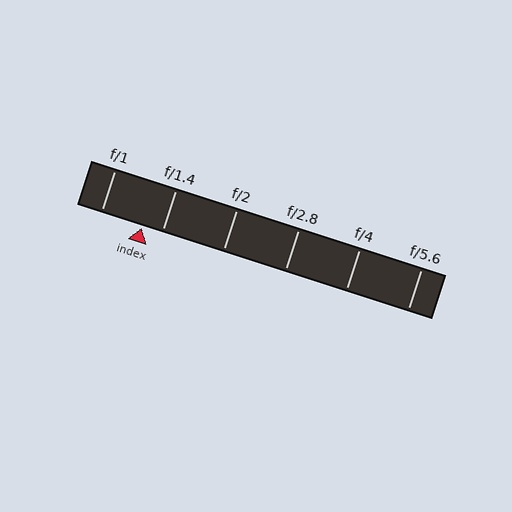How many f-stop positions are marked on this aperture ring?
There are 6 f-stop positions marked.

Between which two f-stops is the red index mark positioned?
The index mark is between f/1 and f/1.4.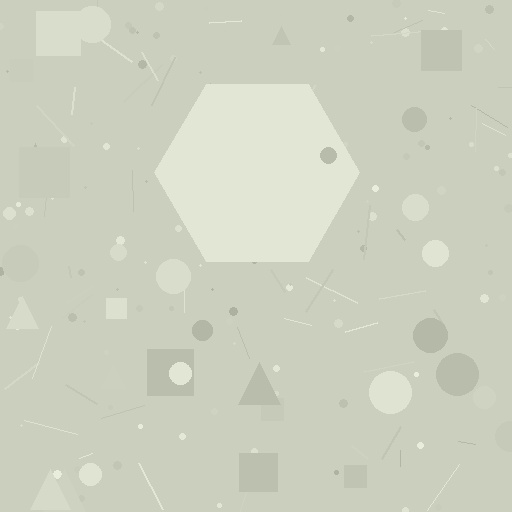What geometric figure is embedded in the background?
A hexagon is embedded in the background.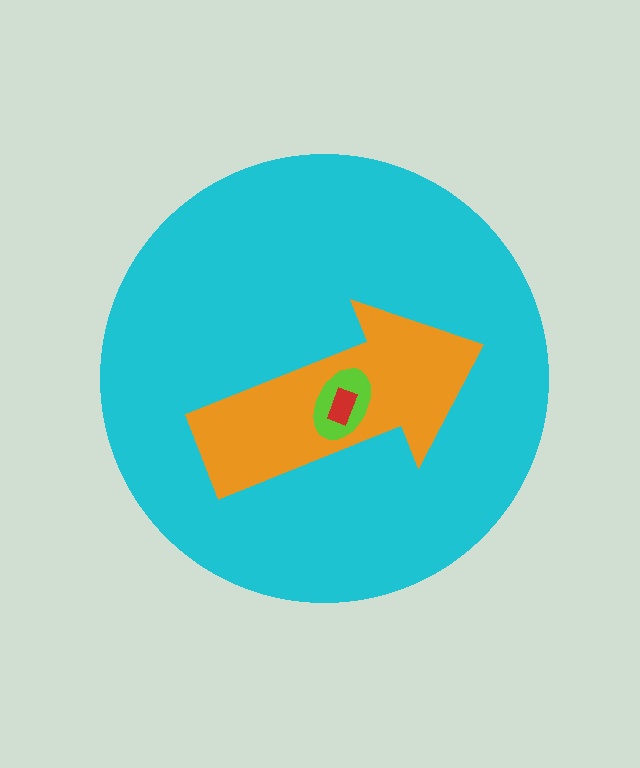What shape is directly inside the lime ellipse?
The red rectangle.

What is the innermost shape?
The red rectangle.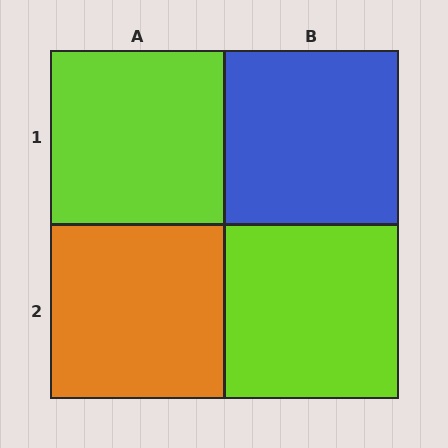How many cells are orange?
1 cell is orange.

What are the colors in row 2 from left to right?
Orange, lime.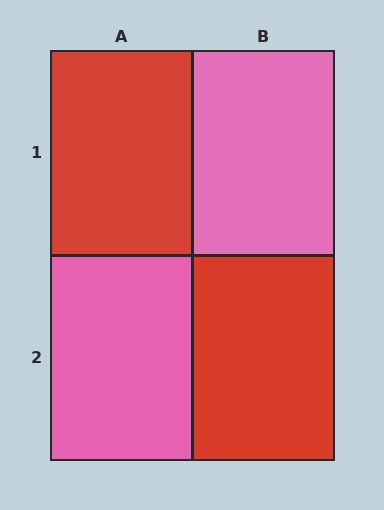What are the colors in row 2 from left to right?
Pink, red.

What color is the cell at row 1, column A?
Red.